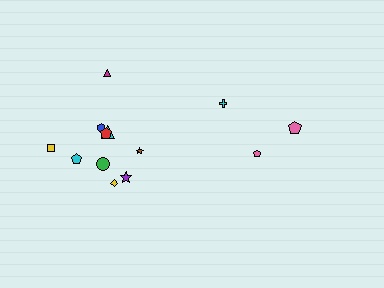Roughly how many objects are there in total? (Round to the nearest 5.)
Roughly 15 objects in total.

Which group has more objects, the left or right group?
The left group.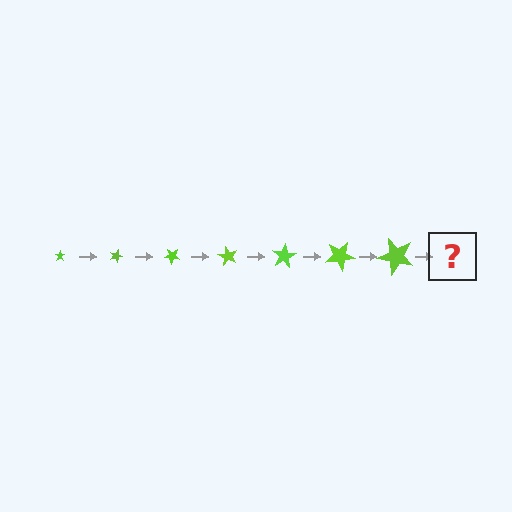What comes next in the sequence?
The next element should be a star, larger than the previous one and rotated 140 degrees from the start.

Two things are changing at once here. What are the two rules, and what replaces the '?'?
The two rules are that the star grows larger each step and it rotates 20 degrees each step. The '?' should be a star, larger than the previous one and rotated 140 degrees from the start.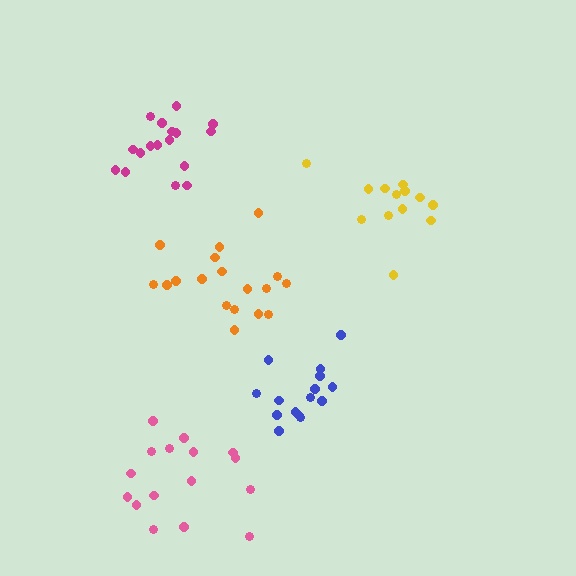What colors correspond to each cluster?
The clusters are colored: magenta, blue, orange, yellow, pink.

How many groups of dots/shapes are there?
There are 5 groups.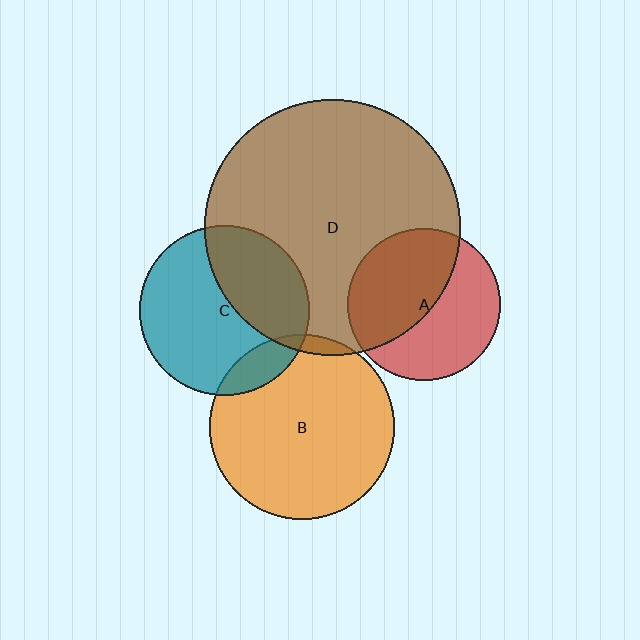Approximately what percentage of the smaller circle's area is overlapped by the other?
Approximately 35%.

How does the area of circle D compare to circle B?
Approximately 1.9 times.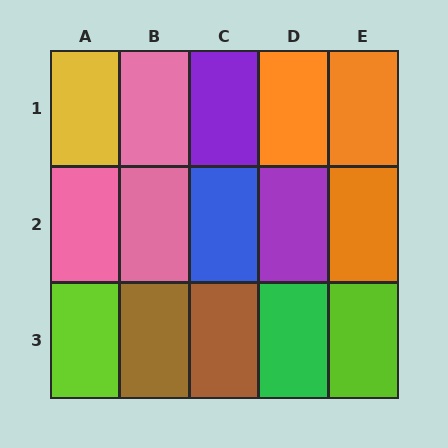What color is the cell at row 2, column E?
Orange.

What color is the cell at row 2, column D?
Purple.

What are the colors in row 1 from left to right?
Yellow, pink, purple, orange, orange.